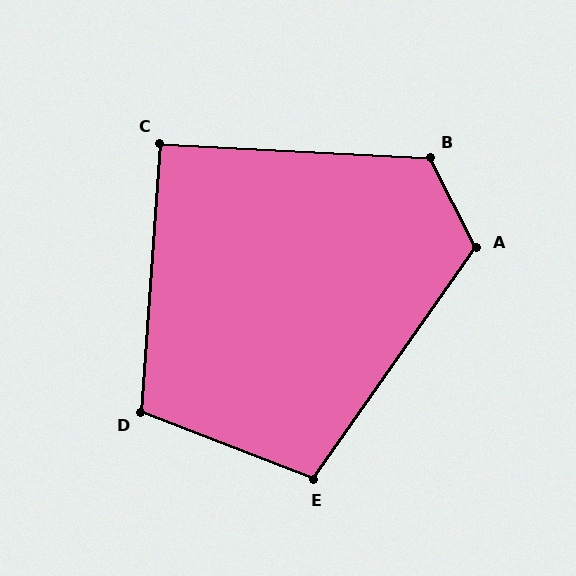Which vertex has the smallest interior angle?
C, at approximately 91 degrees.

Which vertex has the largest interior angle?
B, at approximately 120 degrees.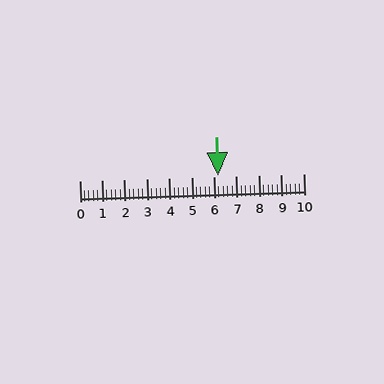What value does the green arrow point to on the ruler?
The green arrow points to approximately 6.2.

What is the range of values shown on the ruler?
The ruler shows values from 0 to 10.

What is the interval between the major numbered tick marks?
The major tick marks are spaced 1 units apart.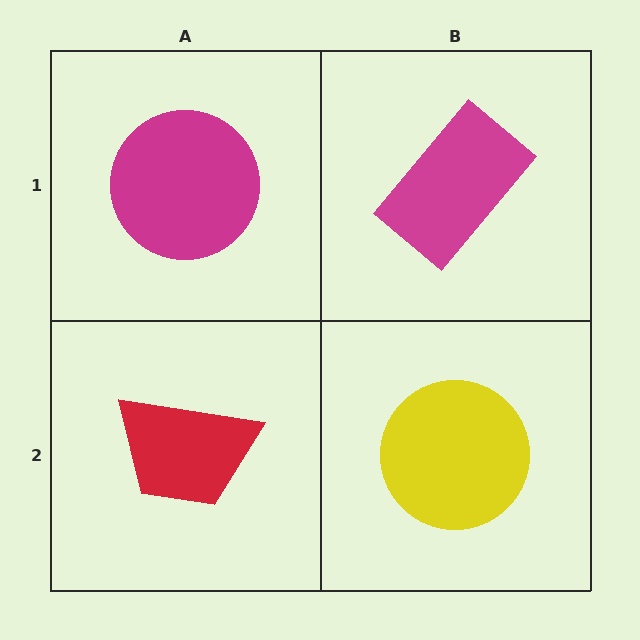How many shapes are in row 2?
2 shapes.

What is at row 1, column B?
A magenta rectangle.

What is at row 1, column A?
A magenta circle.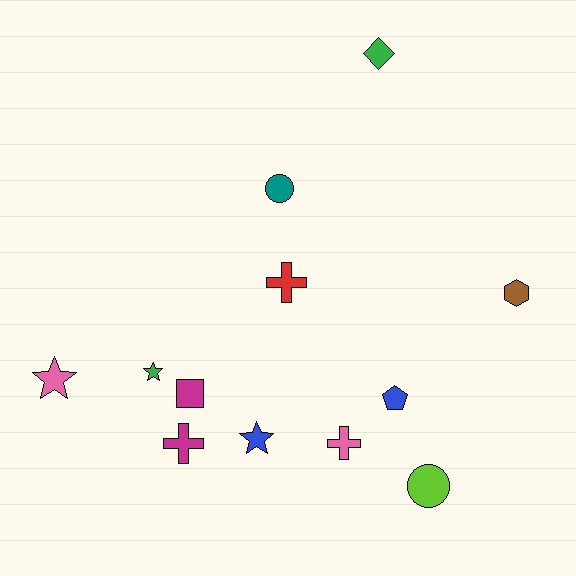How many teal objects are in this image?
There is 1 teal object.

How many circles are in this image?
There are 2 circles.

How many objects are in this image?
There are 12 objects.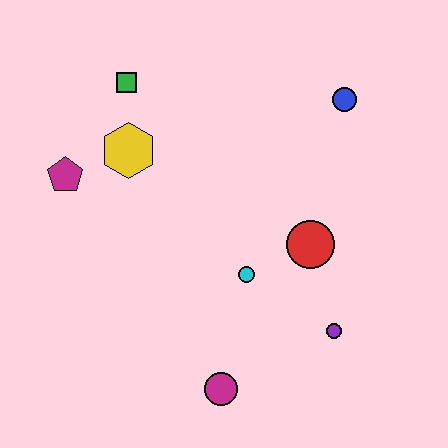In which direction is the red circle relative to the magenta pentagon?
The red circle is to the right of the magenta pentagon.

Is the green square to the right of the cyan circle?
No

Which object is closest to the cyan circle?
The red circle is closest to the cyan circle.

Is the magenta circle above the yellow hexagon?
No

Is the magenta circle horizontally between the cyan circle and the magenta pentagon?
Yes